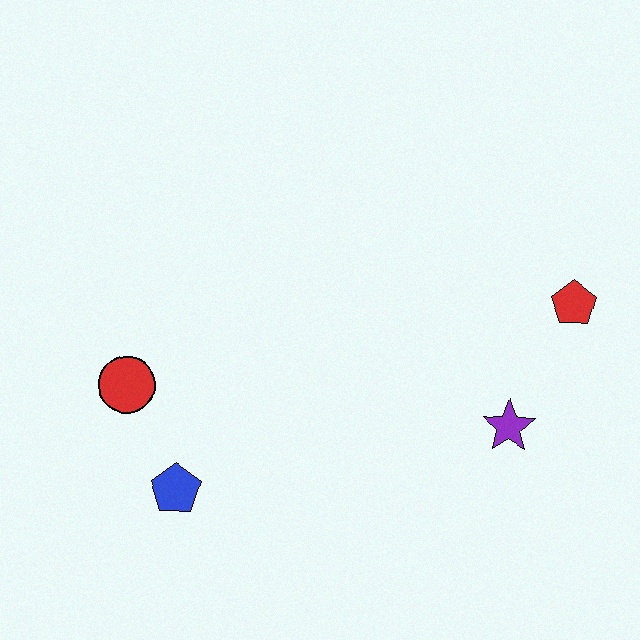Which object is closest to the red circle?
The blue pentagon is closest to the red circle.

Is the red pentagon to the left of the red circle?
No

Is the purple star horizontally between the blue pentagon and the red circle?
No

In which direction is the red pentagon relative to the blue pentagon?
The red pentagon is to the right of the blue pentagon.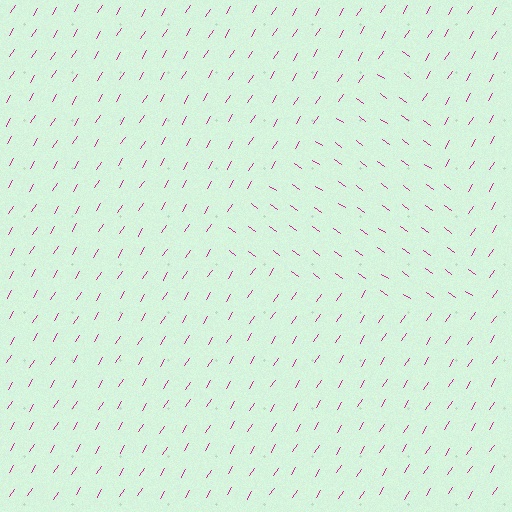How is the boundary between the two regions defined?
The boundary is defined purely by a change in line orientation (approximately 87 degrees difference). All lines are the same color and thickness.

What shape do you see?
I see a triangle.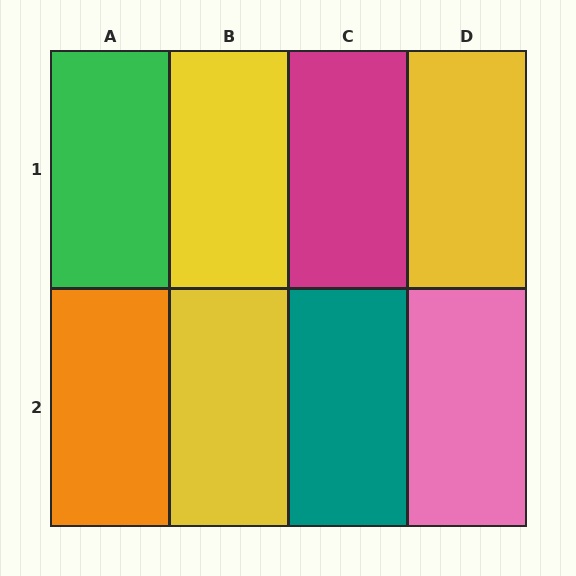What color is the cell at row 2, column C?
Teal.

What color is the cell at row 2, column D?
Pink.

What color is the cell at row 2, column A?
Orange.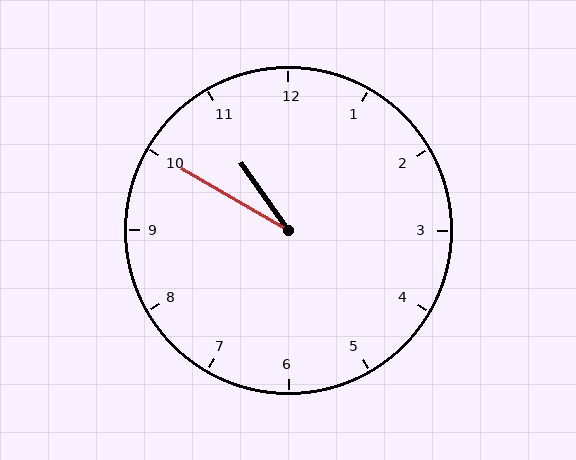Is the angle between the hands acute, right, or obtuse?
It is acute.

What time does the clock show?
10:50.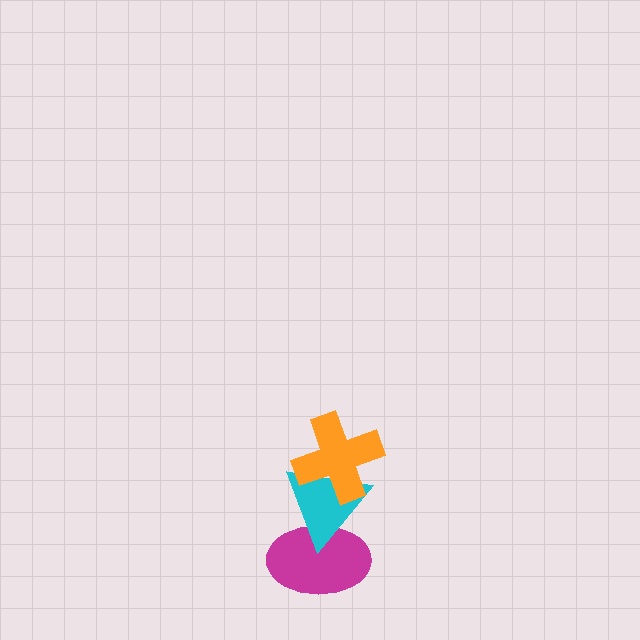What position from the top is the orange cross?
The orange cross is 1st from the top.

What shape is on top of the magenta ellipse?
The cyan triangle is on top of the magenta ellipse.